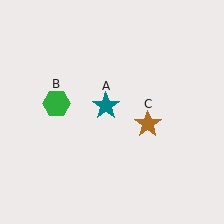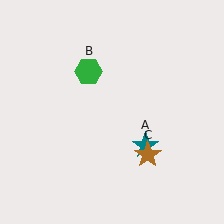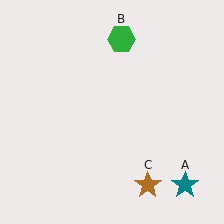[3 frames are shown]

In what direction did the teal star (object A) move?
The teal star (object A) moved down and to the right.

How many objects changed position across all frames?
3 objects changed position: teal star (object A), green hexagon (object B), brown star (object C).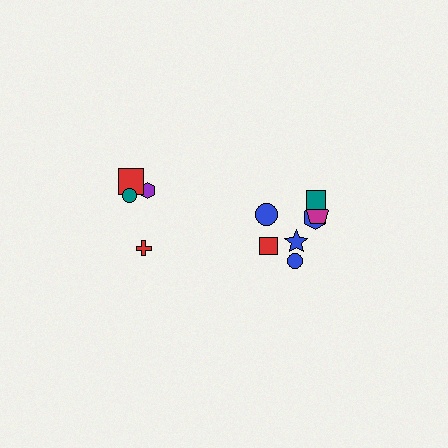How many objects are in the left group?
There are 4 objects.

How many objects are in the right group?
There are 7 objects.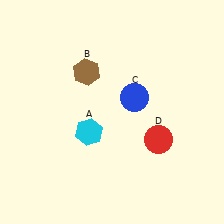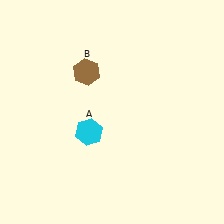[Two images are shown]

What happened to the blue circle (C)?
The blue circle (C) was removed in Image 2. It was in the top-right area of Image 1.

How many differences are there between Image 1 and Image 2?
There are 2 differences between the two images.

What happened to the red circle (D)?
The red circle (D) was removed in Image 2. It was in the bottom-right area of Image 1.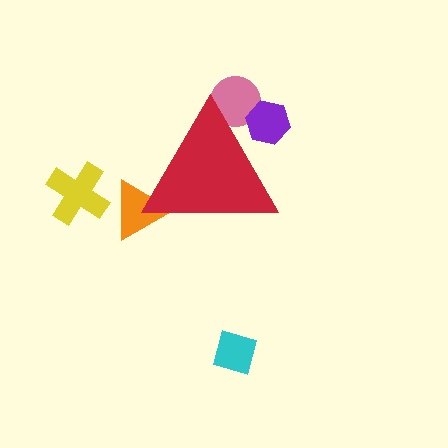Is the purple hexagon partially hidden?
Yes, the purple hexagon is partially hidden behind the red triangle.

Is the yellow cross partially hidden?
No, the yellow cross is fully visible.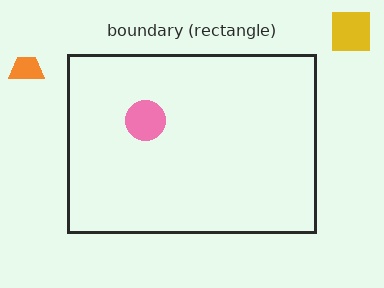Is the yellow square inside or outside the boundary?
Outside.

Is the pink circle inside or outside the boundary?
Inside.